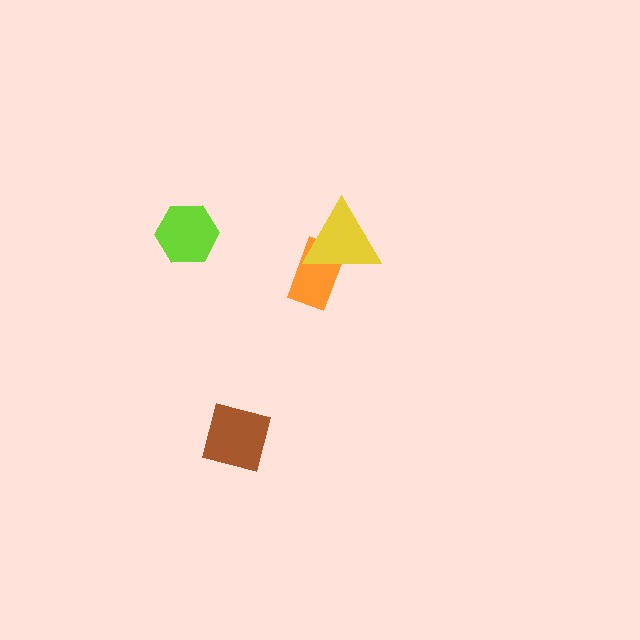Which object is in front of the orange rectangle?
The yellow triangle is in front of the orange rectangle.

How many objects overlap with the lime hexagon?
0 objects overlap with the lime hexagon.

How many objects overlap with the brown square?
0 objects overlap with the brown square.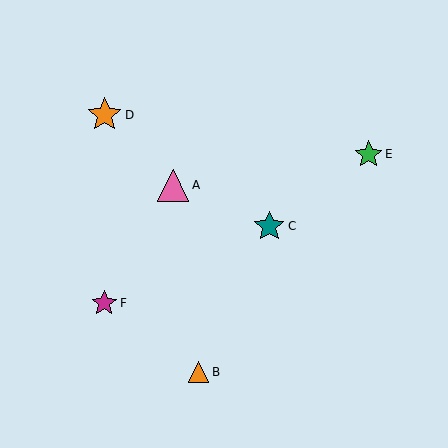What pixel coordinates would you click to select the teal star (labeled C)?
Click at (269, 226) to select the teal star C.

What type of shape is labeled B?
Shape B is an orange triangle.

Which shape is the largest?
The orange star (labeled D) is the largest.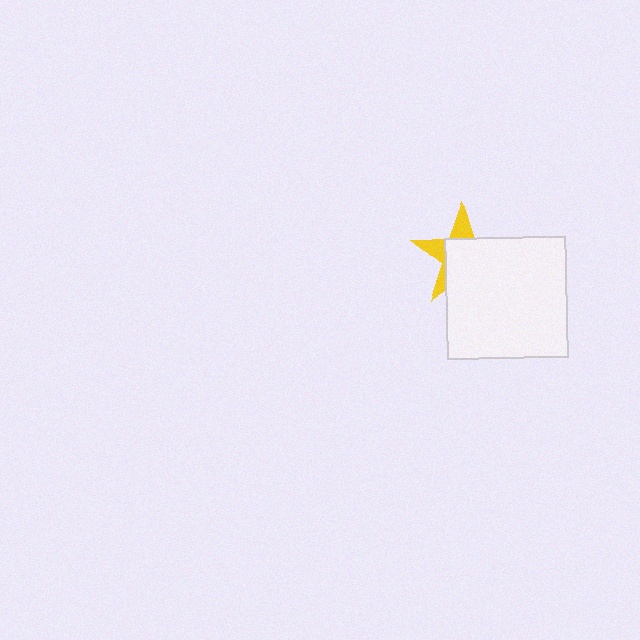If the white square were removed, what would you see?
You would see the complete yellow star.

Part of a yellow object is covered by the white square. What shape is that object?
It is a star.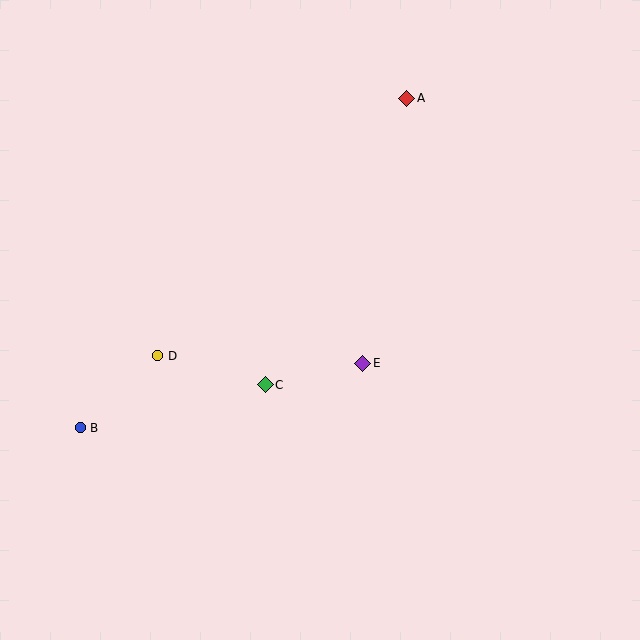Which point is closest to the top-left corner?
Point D is closest to the top-left corner.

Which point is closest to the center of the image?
Point E at (363, 363) is closest to the center.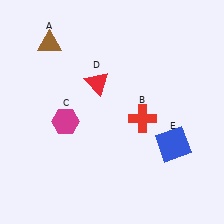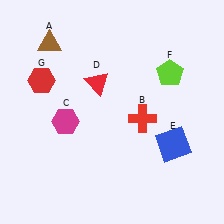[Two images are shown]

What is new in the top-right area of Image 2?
A lime pentagon (F) was added in the top-right area of Image 2.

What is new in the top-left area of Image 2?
A red hexagon (G) was added in the top-left area of Image 2.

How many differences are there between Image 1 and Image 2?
There are 2 differences between the two images.